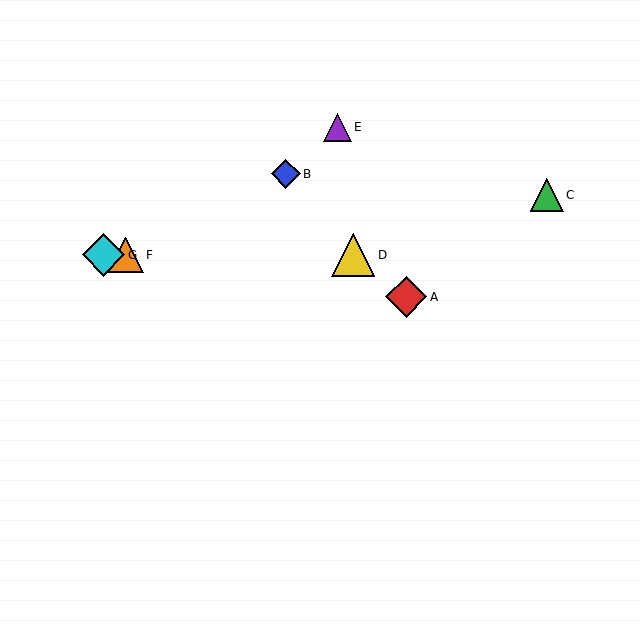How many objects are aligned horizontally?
3 objects (D, F, G) are aligned horizontally.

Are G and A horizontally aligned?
No, G is at y≈255 and A is at y≈297.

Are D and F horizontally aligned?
Yes, both are at y≈255.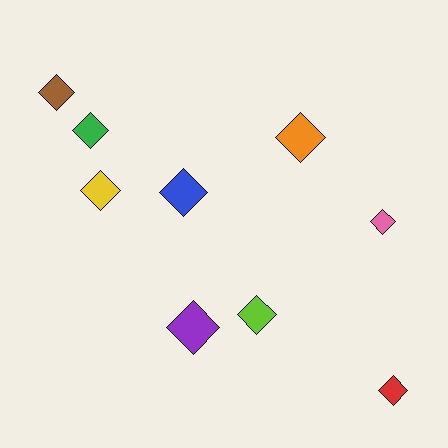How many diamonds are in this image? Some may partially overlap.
There are 9 diamonds.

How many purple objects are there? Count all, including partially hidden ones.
There is 1 purple object.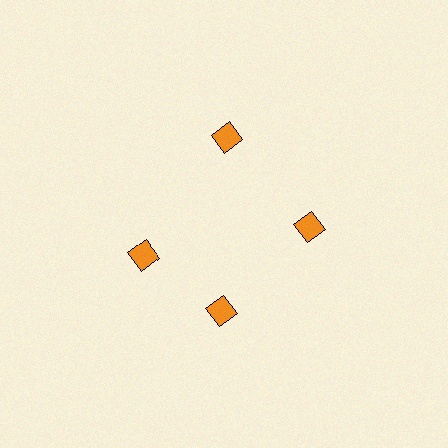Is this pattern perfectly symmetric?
No. The 4 orange diamonds are arranged in a ring, but one element near the 9 o'clock position is rotated out of alignment along the ring, breaking the 4-fold rotational symmetry.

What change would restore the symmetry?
The symmetry would be restored by rotating it back into even spacing with its neighbors so that all 4 diamonds sit at equal angles and equal distance from the center.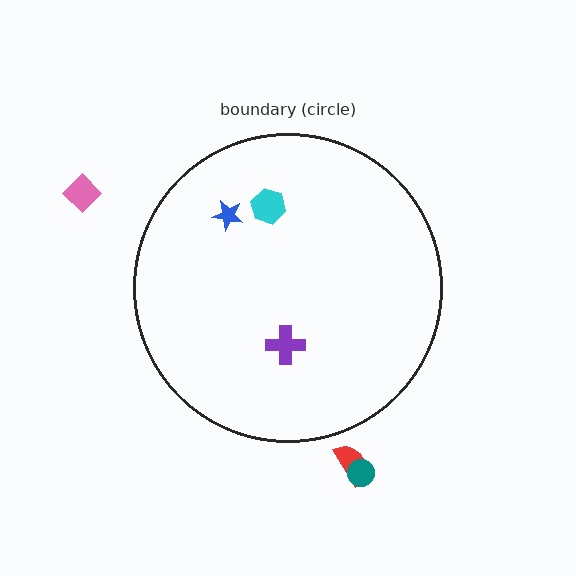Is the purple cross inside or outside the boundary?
Inside.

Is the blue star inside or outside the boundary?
Inside.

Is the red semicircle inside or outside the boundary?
Outside.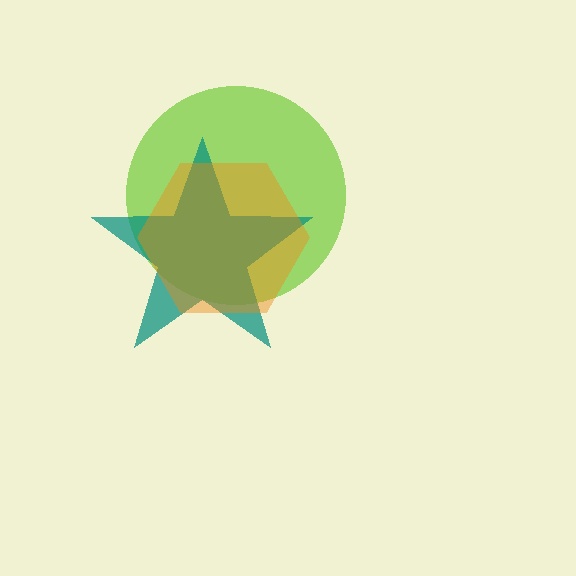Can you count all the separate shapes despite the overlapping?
Yes, there are 3 separate shapes.